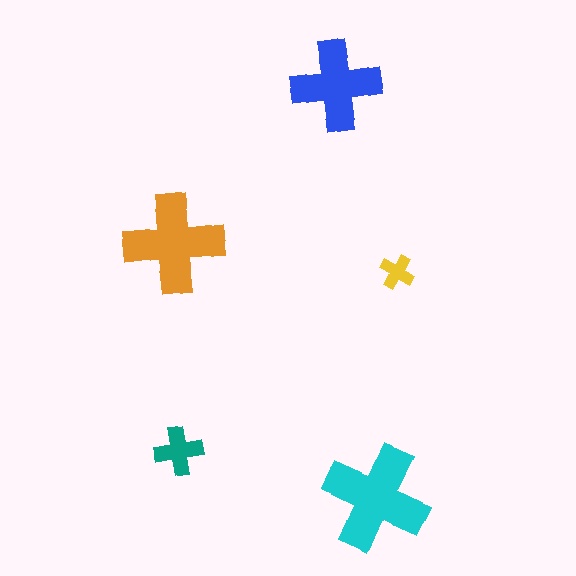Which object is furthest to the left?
The orange cross is leftmost.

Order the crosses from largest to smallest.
the cyan one, the orange one, the blue one, the teal one, the yellow one.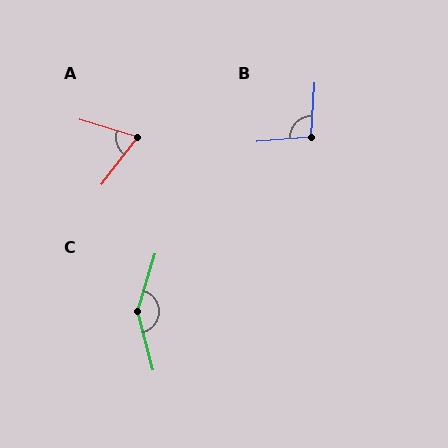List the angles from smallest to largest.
A (70°), B (98°), C (148°).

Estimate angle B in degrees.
Approximately 98 degrees.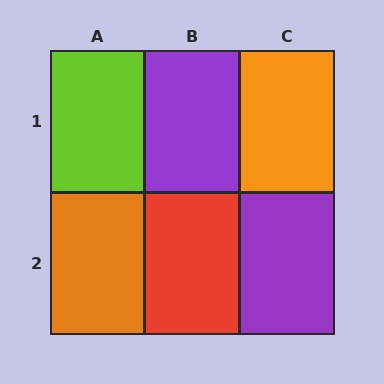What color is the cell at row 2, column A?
Orange.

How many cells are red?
1 cell is red.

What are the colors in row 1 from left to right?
Lime, purple, orange.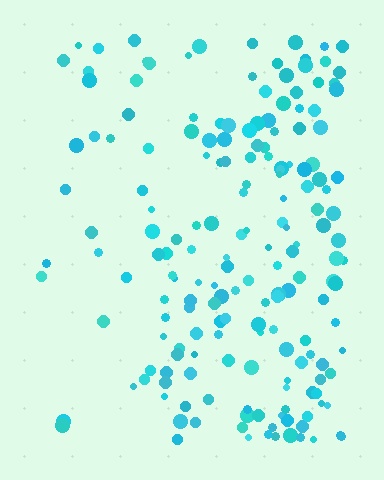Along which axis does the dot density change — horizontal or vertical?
Horizontal.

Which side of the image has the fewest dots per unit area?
The left.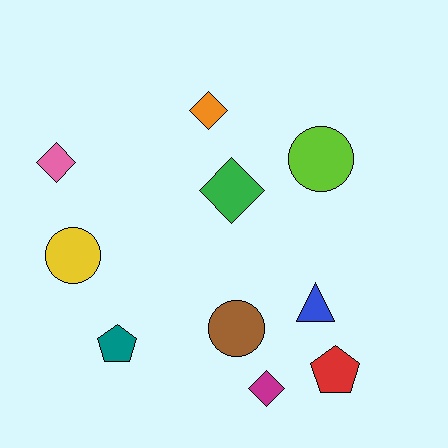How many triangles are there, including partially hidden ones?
There is 1 triangle.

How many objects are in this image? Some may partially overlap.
There are 10 objects.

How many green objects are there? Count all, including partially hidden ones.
There is 1 green object.